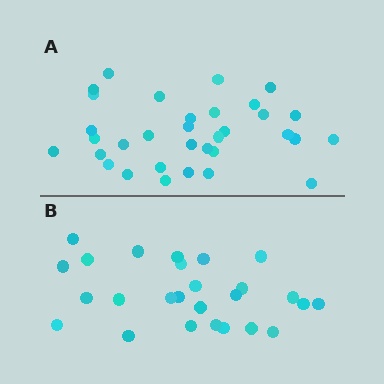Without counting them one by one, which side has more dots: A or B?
Region A (the top region) has more dots.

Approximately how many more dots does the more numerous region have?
Region A has roughly 8 or so more dots than region B.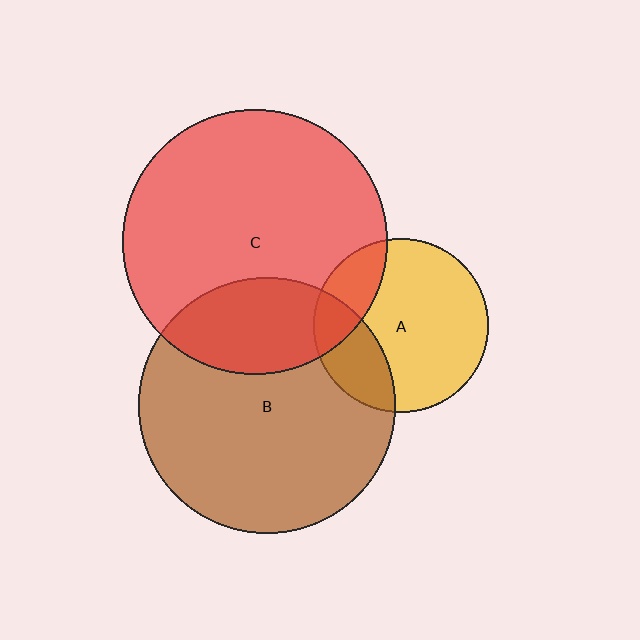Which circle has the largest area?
Circle C (red).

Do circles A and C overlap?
Yes.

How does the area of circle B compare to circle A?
Approximately 2.2 times.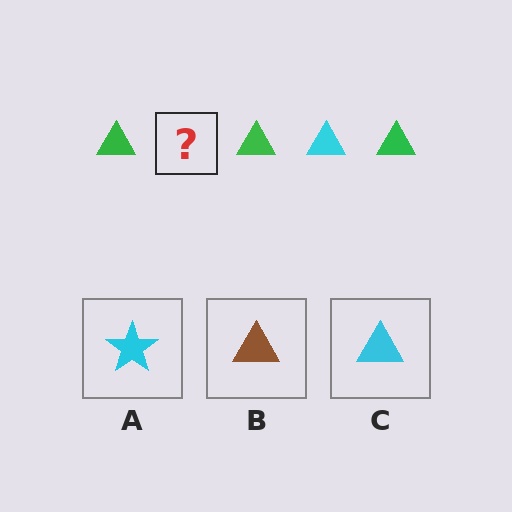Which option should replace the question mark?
Option C.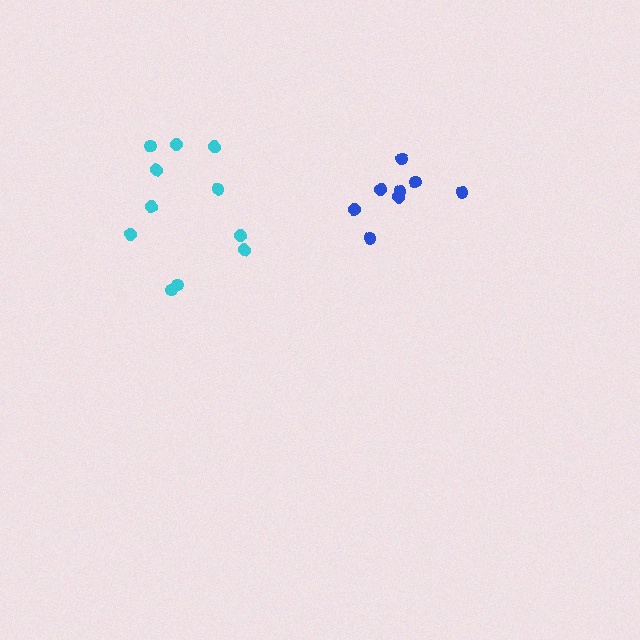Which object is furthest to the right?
The blue cluster is rightmost.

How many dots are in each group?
Group 1: 11 dots, Group 2: 8 dots (19 total).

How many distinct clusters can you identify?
There are 2 distinct clusters.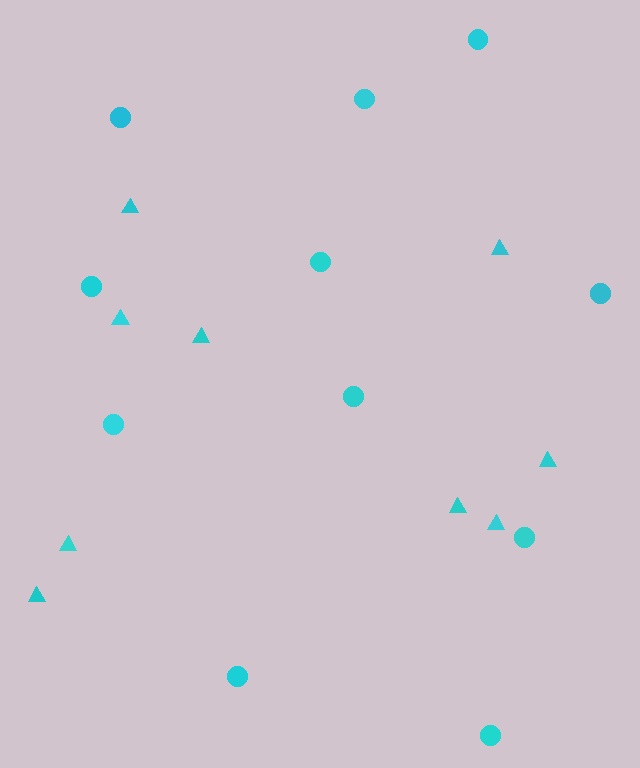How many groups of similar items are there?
There are 2 groups: one group of circles (11) and one group of triangles (9).